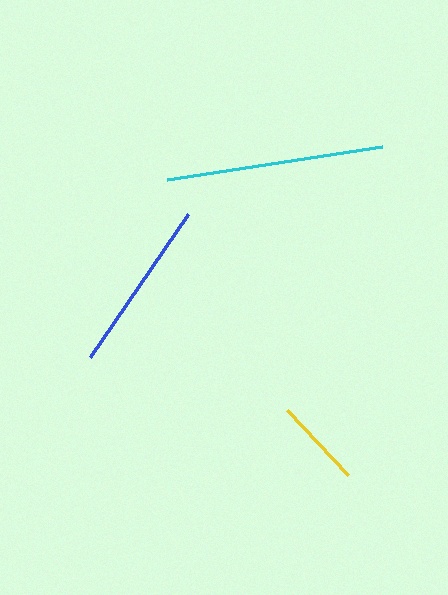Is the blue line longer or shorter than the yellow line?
The blue line is longer than the yellow line.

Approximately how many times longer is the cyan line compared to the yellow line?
The cyan line is approximately 2.5 times the length of the yellow line.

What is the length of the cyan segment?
The cyan segment is approximately 218 pixels long.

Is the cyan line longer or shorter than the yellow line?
The cyan line is longer than the yellow line.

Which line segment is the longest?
The cyan line is the longest at approximately 218 pixels.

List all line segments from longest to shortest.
From longest to shortest: cyan, blue, yellow.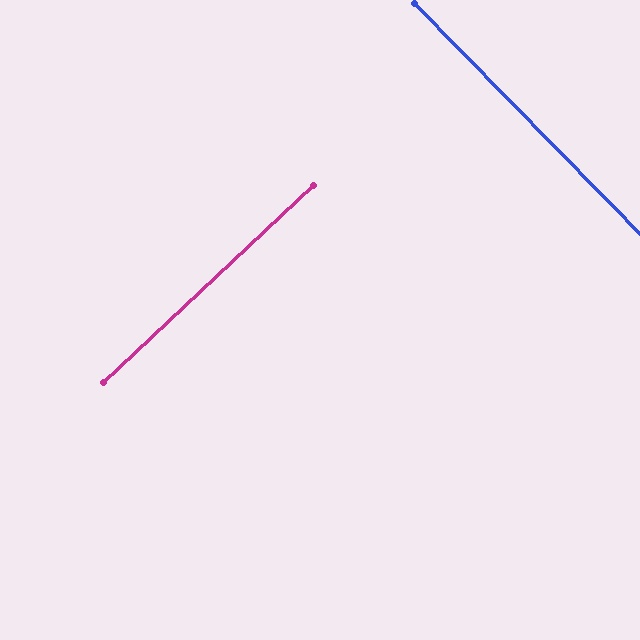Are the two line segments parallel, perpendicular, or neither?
Perpendicular — they meet at approximately 89°.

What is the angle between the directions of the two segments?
Approximately 89 degrees.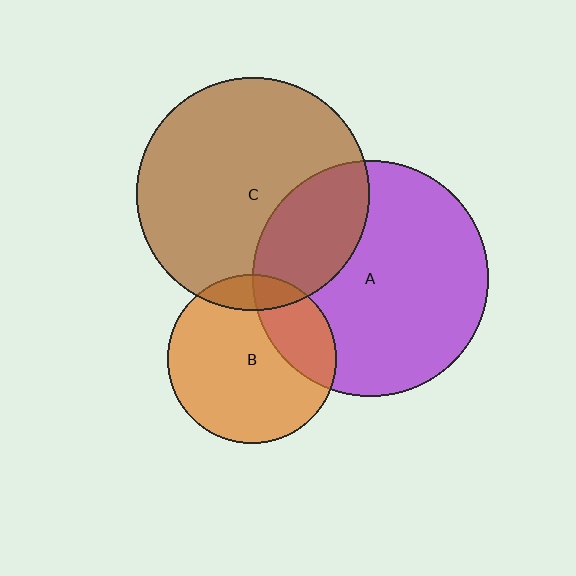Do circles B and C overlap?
Yes.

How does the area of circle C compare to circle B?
Approximately 1.9 times.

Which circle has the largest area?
Circle A (purple).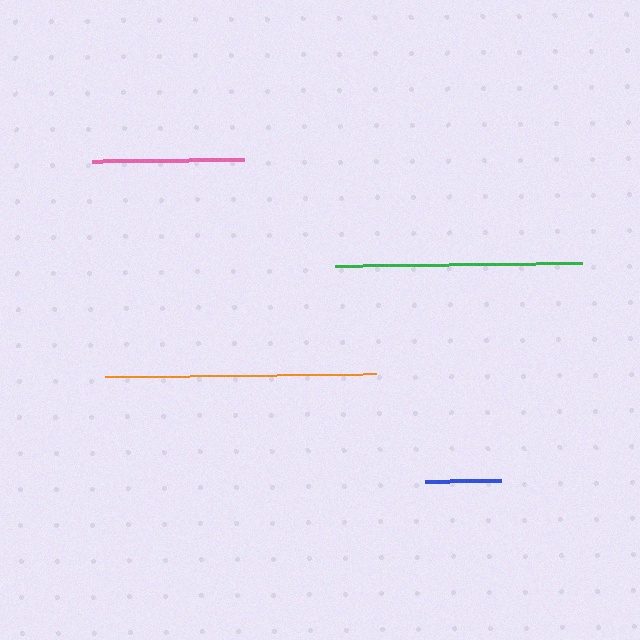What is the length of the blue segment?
The blue segment is approximately 77 pixels long.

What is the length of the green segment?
The green segment is approximately 247 pixels long.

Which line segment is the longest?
The orange line is the longest at approximately 271 pixels.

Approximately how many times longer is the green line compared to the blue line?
The green line is approximately 3.2 times the length of the blue line.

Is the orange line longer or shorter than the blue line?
The orange line is longer than the blue line.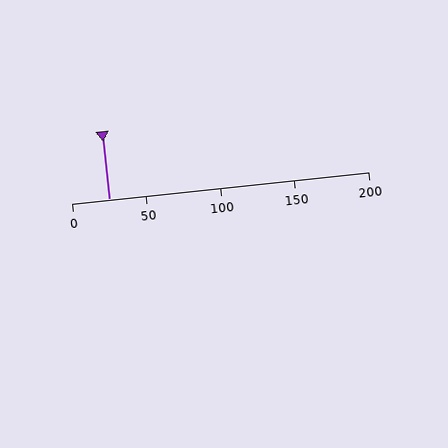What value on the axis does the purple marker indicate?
The marker indicates approximately 25.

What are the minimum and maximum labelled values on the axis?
The axis runs from 0 to 200.